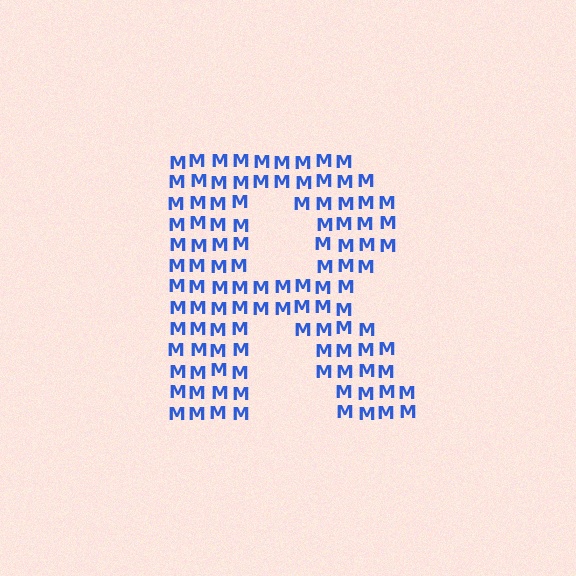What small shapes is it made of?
It is made of small letter M's.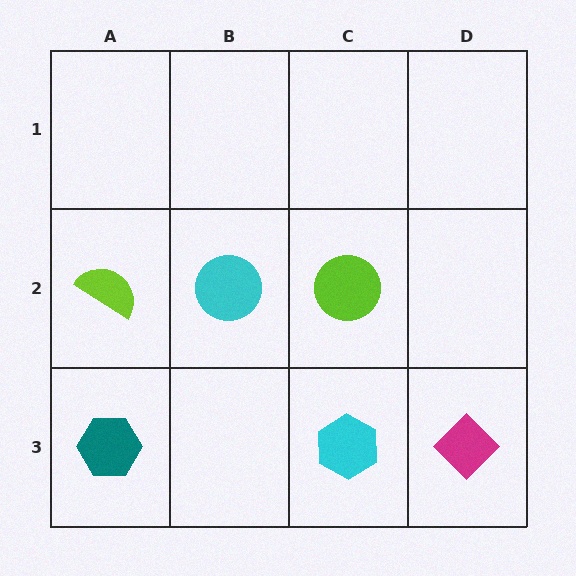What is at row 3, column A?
A teal hexagon.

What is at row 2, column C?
A lime circle.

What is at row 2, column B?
A cyan circle.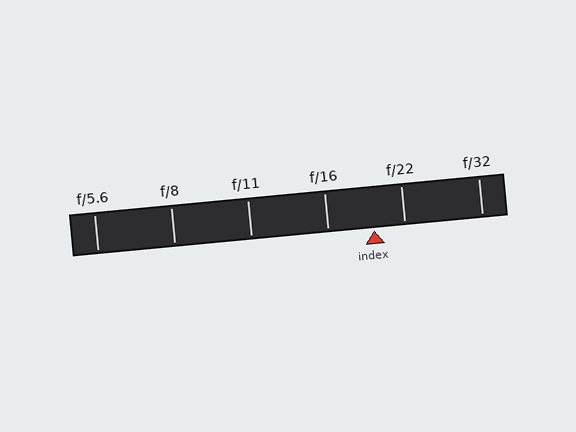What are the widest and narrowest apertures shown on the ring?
The widest aperture shown is f/5.6 and the narrowest is f/32.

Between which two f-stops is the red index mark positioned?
The index mark is between f/16 and f/22.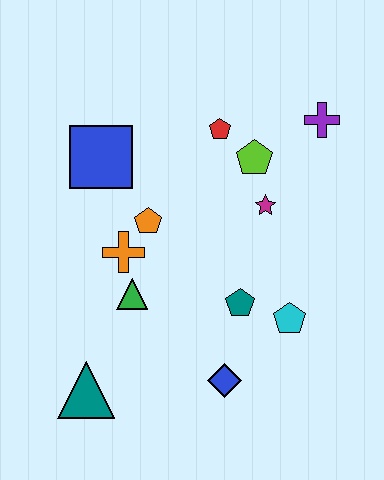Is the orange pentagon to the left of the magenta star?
Yes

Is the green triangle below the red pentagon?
Yes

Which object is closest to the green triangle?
The orange cross is closest to the green triangle.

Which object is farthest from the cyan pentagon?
The blue square is farthest from the cyan pentagon.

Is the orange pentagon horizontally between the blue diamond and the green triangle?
Yes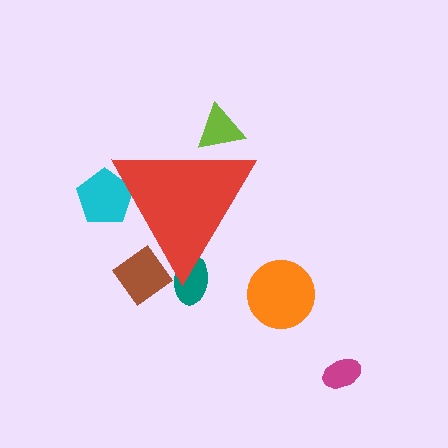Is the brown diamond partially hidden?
Yes, the brown diamond is partially hidden behind the red triangle.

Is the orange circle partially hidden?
No, the orange circle is fully visible.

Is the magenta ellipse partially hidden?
No, the magenta ellipse is fully visible.